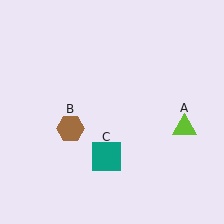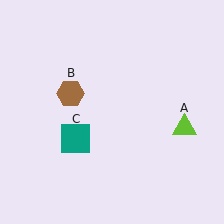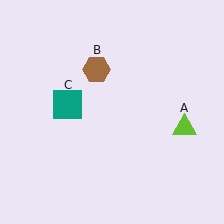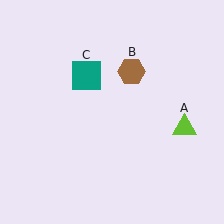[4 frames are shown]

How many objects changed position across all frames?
2 objects changed position: brown hexagon (object B), teal square (object C).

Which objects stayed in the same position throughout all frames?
Lime triangle (object A) remained stationary.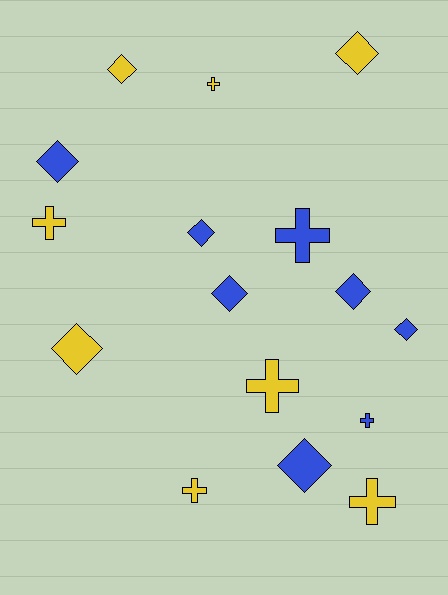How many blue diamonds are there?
There are 6 blue diamonds.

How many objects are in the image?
There are 16 objects.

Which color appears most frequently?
Yellow, with 8 objects.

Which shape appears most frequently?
Diamond, with 9 objects.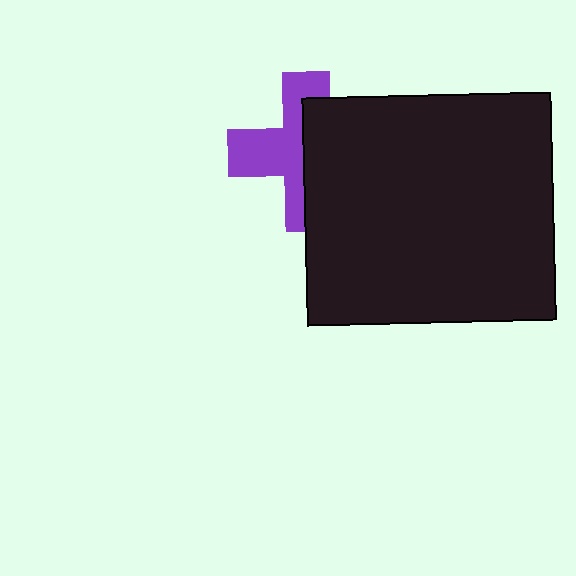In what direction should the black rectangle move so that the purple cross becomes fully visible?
The black rectangle should move right. That is the shortest direction to clear the overlap and leave the purple cross fully visible.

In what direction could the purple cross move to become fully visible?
The purple cross could move left. That would shift it out from behind the black rectangle entirely.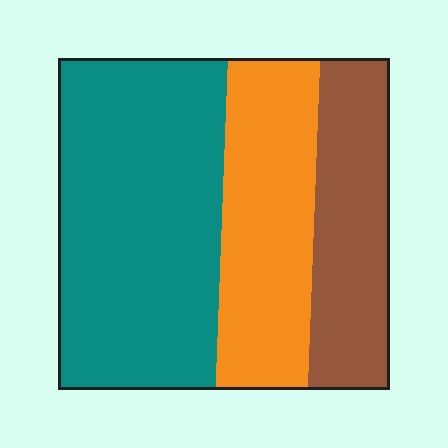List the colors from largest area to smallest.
From largest to smallest: teal, orange, brown.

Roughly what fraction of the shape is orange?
Orange takes up about one quarter (1/4) of the shape.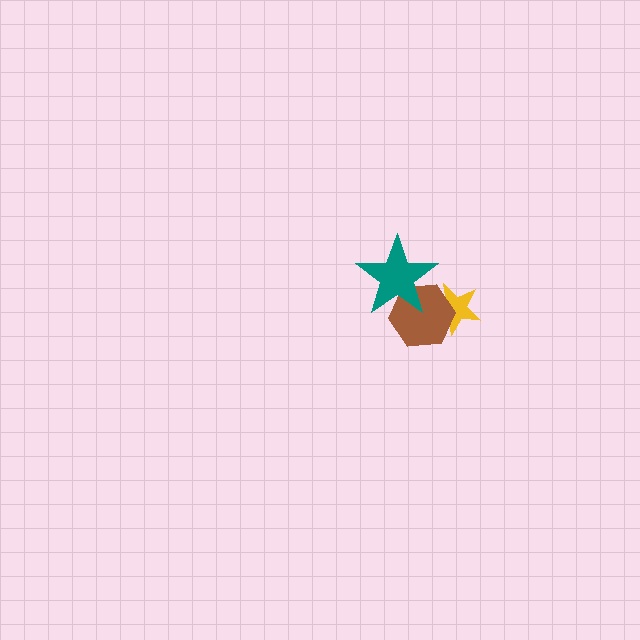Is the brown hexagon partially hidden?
Yes, it is partially covered by another shape.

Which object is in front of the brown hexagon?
The teal star is in front of the brown hexagon.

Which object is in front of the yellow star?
The brown hexagon is in front of the yellow star.